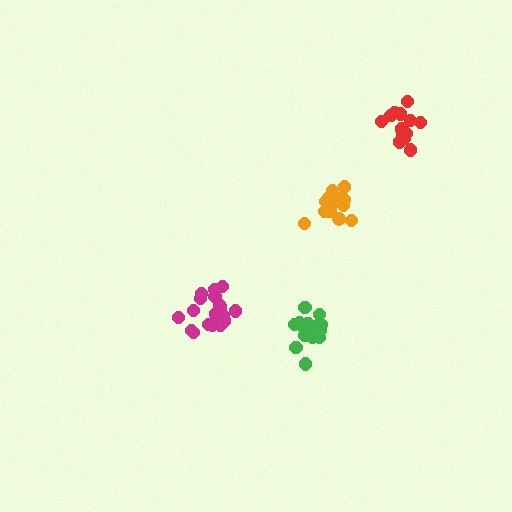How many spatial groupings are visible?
There are 4 spatial groupings.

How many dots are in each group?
Group 1: 13 dots, Group 2: 15 dots, Group 3: 19 dots, Group 4: 18 dots (65 total).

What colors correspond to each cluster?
The clusters are colored: red, orange, magenta, green.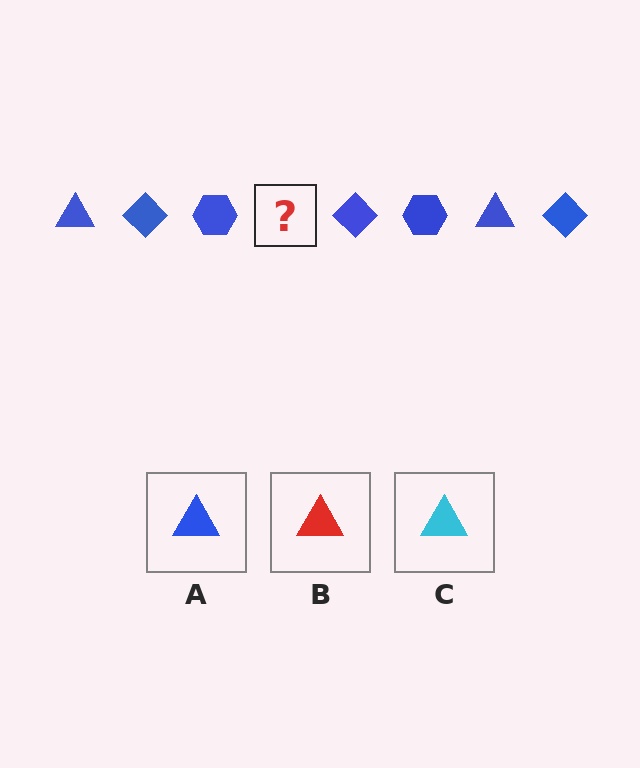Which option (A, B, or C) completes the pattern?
A.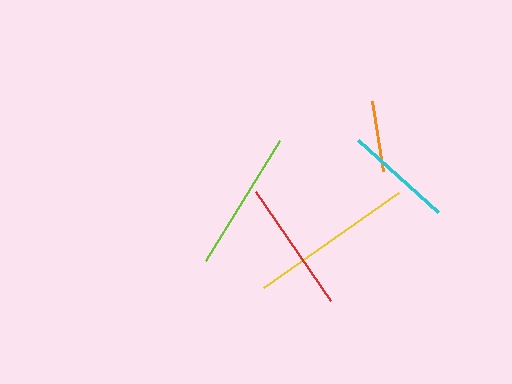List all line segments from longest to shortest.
From longest to shortest: yellow, lime, red, cyan, orange.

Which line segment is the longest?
The yellow line is the longest at approximately 164 pixels.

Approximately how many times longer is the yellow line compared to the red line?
The yellow line is approximately 1.2 times the length of the red line.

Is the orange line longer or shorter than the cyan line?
The cyan line is longer than the orange line.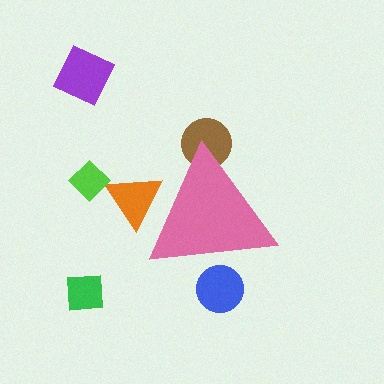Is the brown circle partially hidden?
Yes, the brown circle is partially hidden behind the pink triangle.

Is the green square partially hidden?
No, the green square is fully visible.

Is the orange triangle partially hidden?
Yes, the orange triangle is partially hidden behind the pink triangle.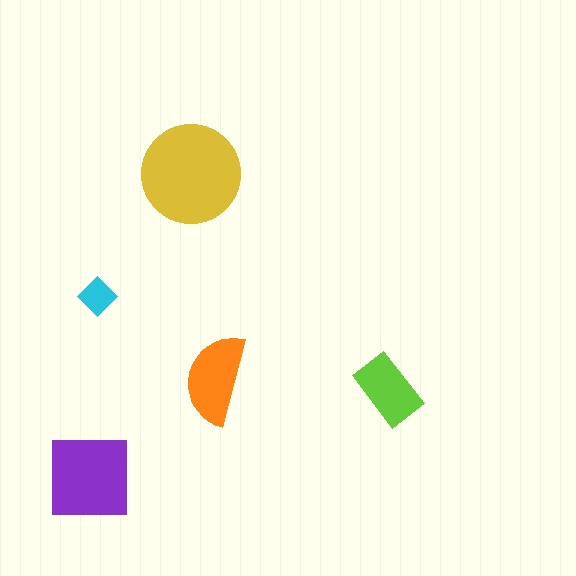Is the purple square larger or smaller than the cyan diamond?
Larger.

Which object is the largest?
The yellow circle.